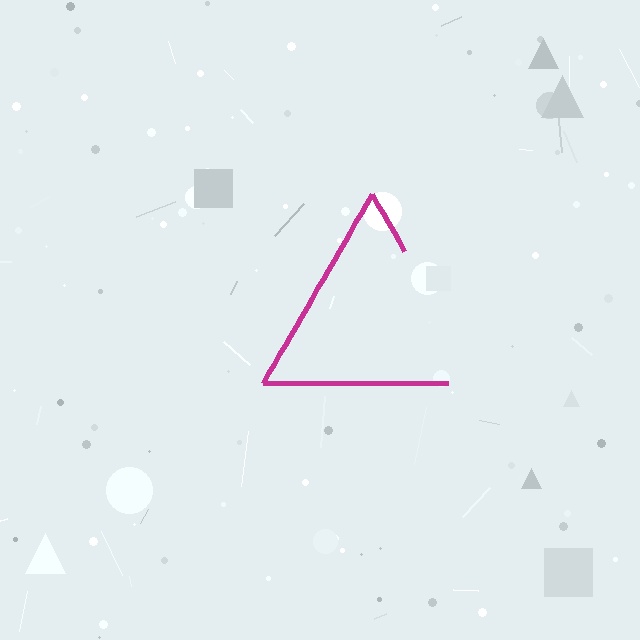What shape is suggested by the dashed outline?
The dashed outline suggests a triangle.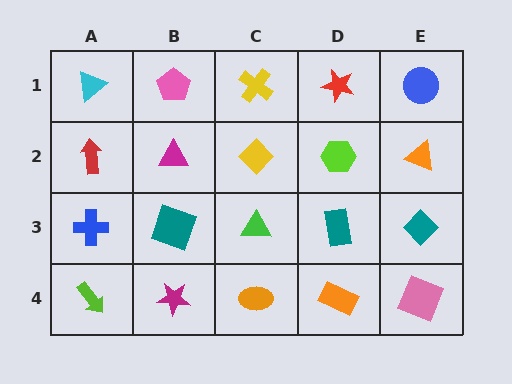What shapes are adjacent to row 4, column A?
A blue cross (row 3, column A), a magenta star (row 4, column B).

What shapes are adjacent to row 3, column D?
A lime hexagon (row 2, column D), an orange rectangle (row 4, column D), a green triangle (row 3, column C), a teal diamond (row 3, column E).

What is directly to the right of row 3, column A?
A teal square.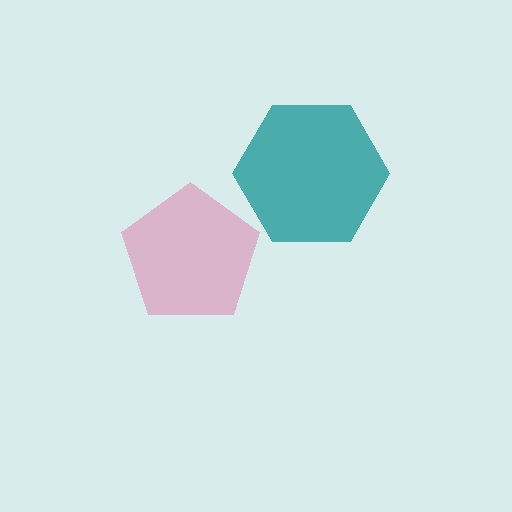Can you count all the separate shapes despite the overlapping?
Yes, there are 2 separate shapes.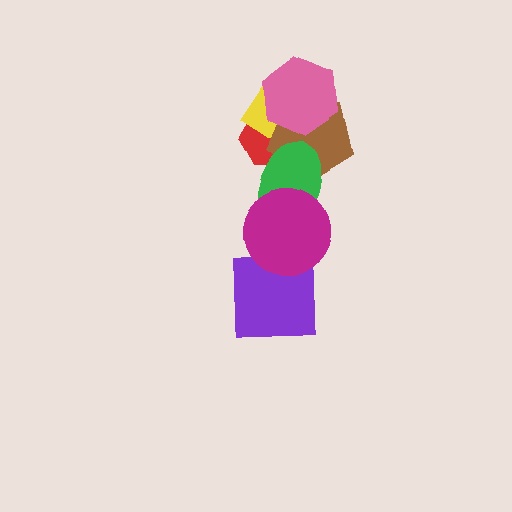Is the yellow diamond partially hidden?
Yes, it is partially covered by another shape.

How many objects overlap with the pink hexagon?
3 objects overlap with the pink hexagon.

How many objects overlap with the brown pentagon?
4 objects overlap with the brown pentagon.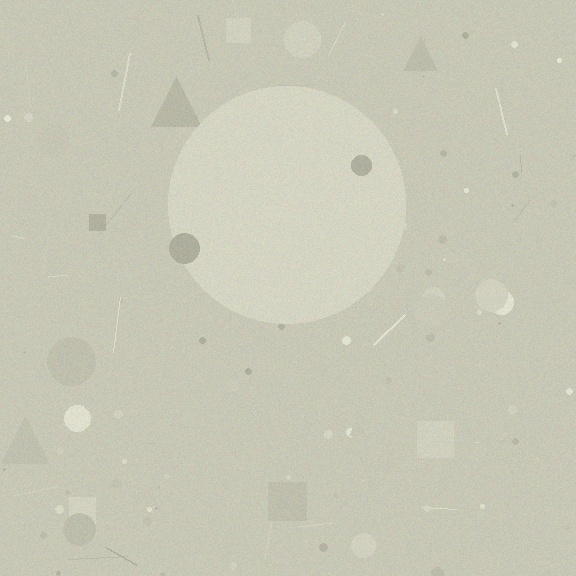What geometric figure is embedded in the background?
A circle is embedded in the background.